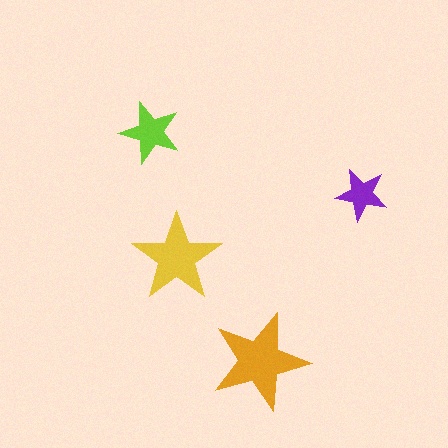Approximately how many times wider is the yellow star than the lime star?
About 1.5 times wider.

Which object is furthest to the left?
The lime star is leftmost.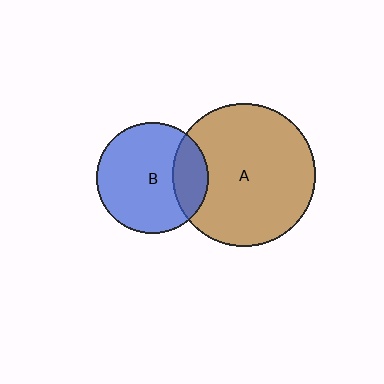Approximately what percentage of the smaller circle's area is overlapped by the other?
Approximately 20%.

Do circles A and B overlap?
Yes.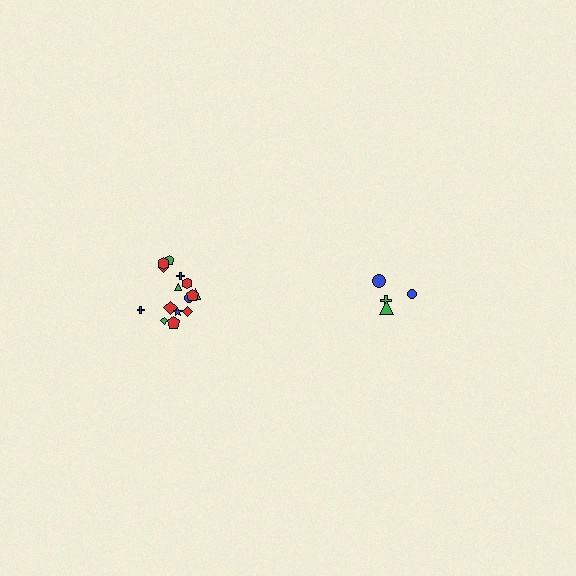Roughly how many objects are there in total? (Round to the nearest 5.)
Roughly 20 objects in total.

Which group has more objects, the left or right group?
The left group.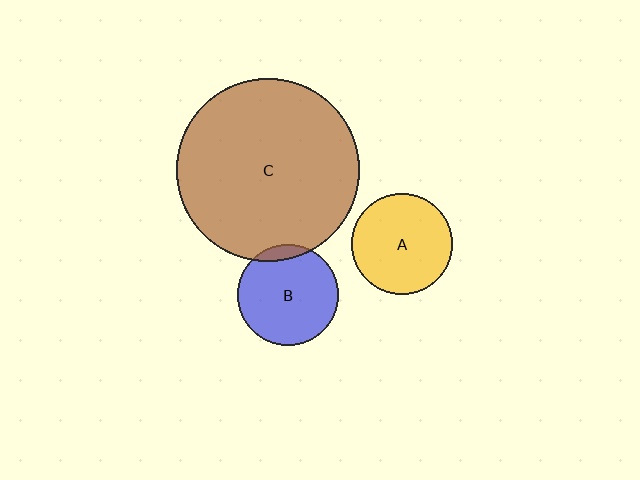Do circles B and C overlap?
Yes.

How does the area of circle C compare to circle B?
Approximately 3.3 times.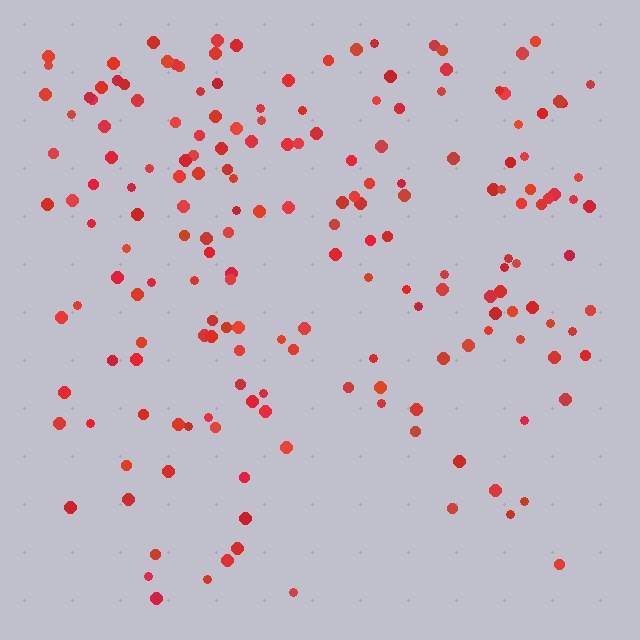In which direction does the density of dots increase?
From bottom to top, with the top side densest.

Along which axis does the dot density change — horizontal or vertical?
Vertical.